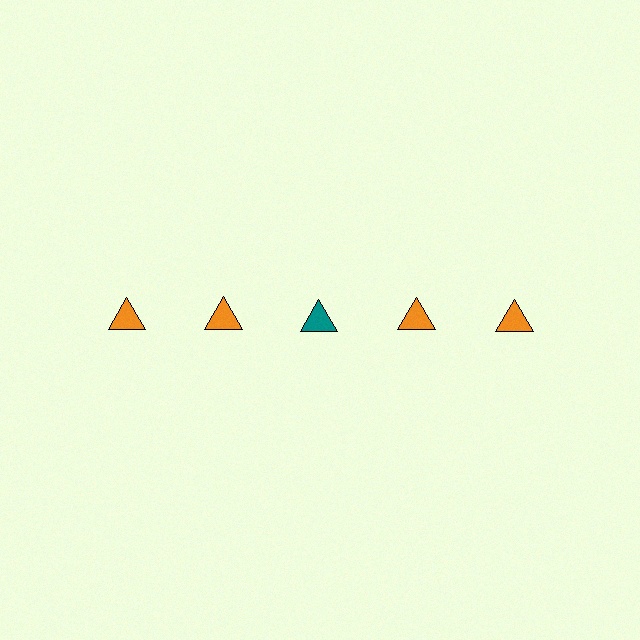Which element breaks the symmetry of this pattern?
The teal triangle in the top row, center column breaks the symmetry. All other shapes are orange triangles.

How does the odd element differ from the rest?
It has a different color: teal instead of orange.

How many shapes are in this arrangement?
There are 5 shapes arranged in a grid pattern.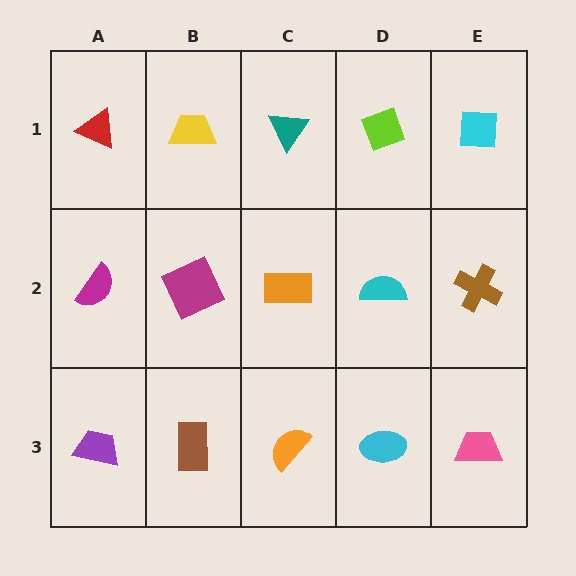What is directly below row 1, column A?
A magenta semicircle.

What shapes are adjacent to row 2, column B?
A yellow trapezoid (row 1, column B), a brown rectangle (row 3, column B), a magenta semicircle (row 2, column A), an orange rectangle (row 2, column C).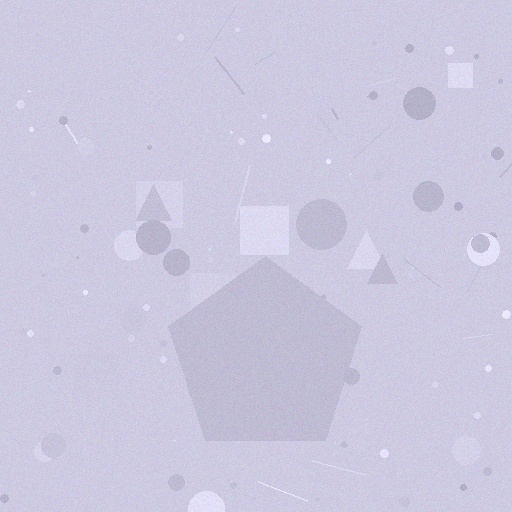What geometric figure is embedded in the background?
A pentagon is embedded in the background.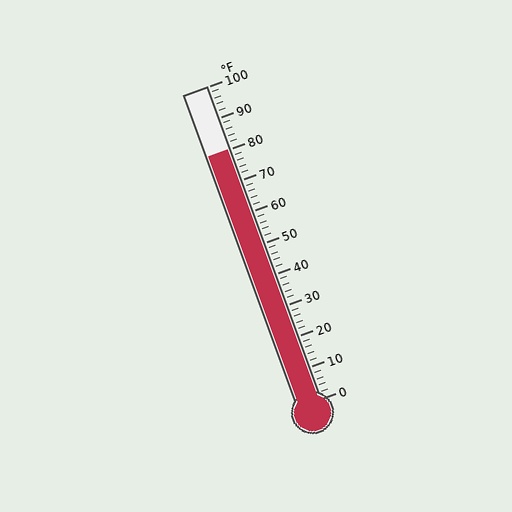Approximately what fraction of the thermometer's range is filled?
The thermometer is filled to approximately 80% of its range.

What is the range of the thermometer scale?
The thermometer scale ranges from 0°F to 100°F.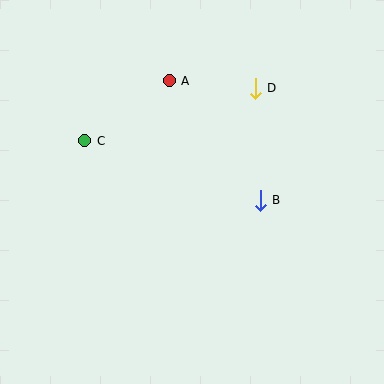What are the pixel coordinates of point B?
Point B is at (260, 200).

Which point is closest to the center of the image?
Point B at (260, 200) is closest to the center.